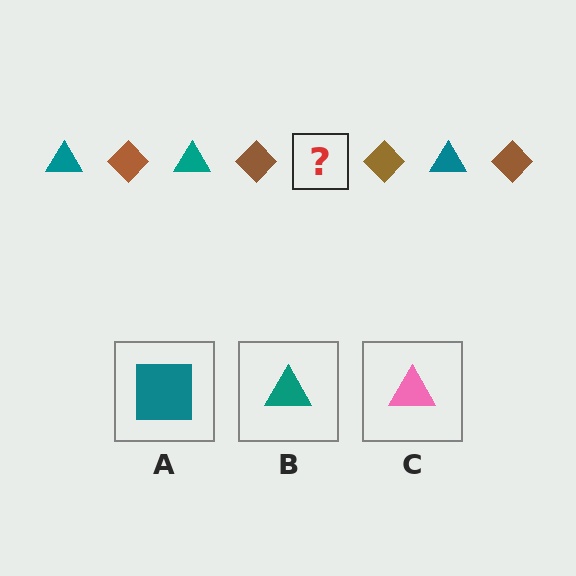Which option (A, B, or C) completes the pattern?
B.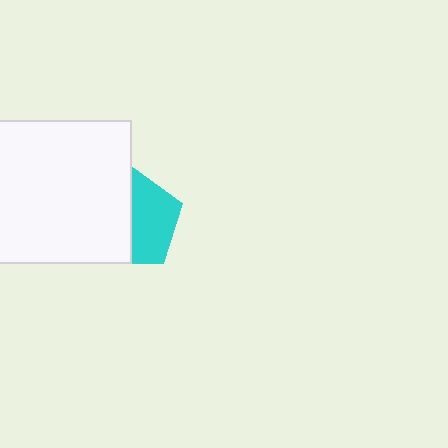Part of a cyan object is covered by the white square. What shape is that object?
It is a pentagon.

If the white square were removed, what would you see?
You would see the complete cyan pentagon.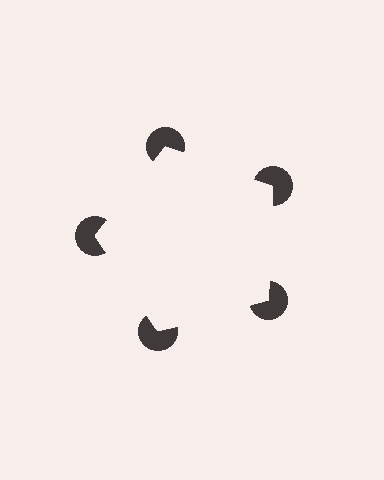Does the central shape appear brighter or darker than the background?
It typically appears slightly brighter than the background, even though no actual brightness change is drawn.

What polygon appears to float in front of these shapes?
An illusory pentagon — its edges are inferred from the aligned wedge cuts in the pac-man discs, not physically drawn.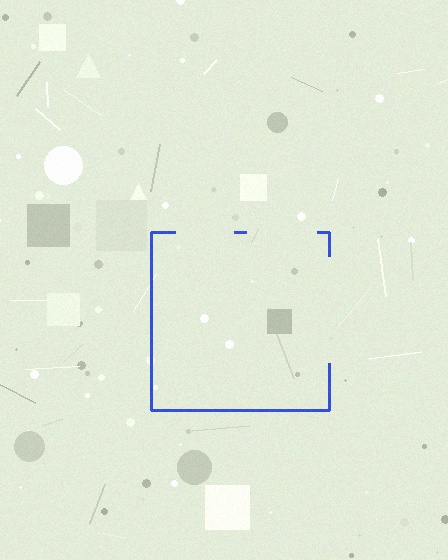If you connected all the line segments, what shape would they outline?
They would outline a square.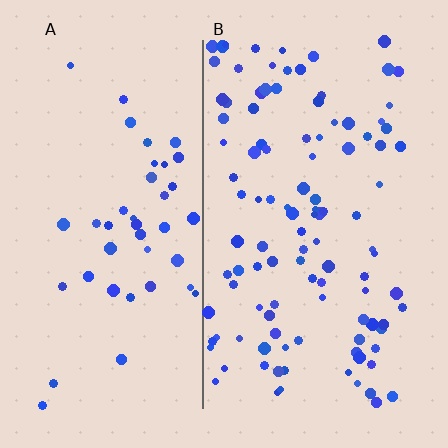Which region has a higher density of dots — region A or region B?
B (the right).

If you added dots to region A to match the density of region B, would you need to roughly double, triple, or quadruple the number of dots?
Approximately triple.